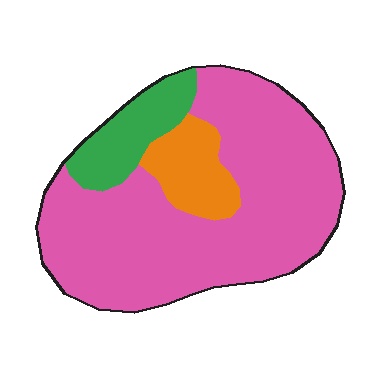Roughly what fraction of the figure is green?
Green covers roughly 15% of the figure.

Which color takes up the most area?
Pink, at roughly 75%.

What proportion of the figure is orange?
Orange covers 12% of the figure.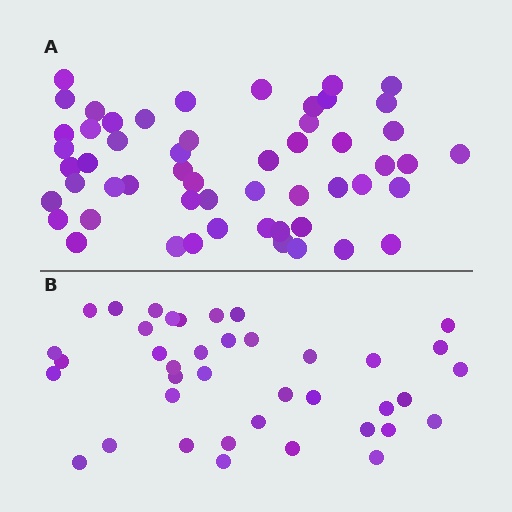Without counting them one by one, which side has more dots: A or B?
Region A (the top region) has more dots.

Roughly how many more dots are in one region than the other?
Region A has approximately 15 more dots than region B.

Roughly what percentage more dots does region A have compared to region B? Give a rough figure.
About 40% more.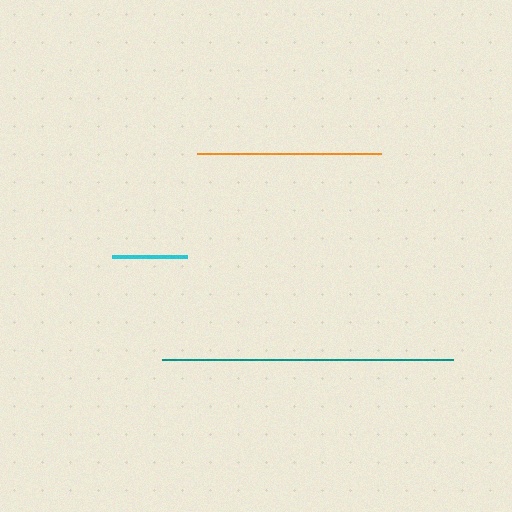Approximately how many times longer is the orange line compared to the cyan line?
The orange line is approximately 2.5 times the length of the cyan line.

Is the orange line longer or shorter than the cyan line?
The orange line is longer than the cyan line.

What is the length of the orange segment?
The orange segment is approximately 183 pixels long.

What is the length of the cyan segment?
The cyan segment is approximately 74 pixels long.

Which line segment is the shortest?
The cyan line is the shortest at approximately 74 pixels.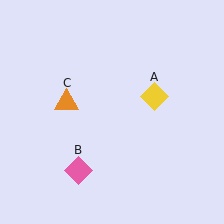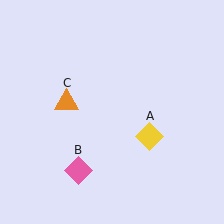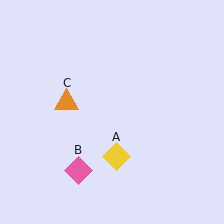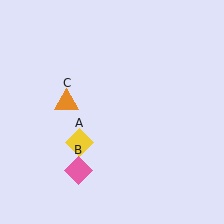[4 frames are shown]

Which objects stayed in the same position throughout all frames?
Pink diamond (object B) and orange triangle (object C) remained stationary.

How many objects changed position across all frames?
1 object changed position: yellow diamond (object A).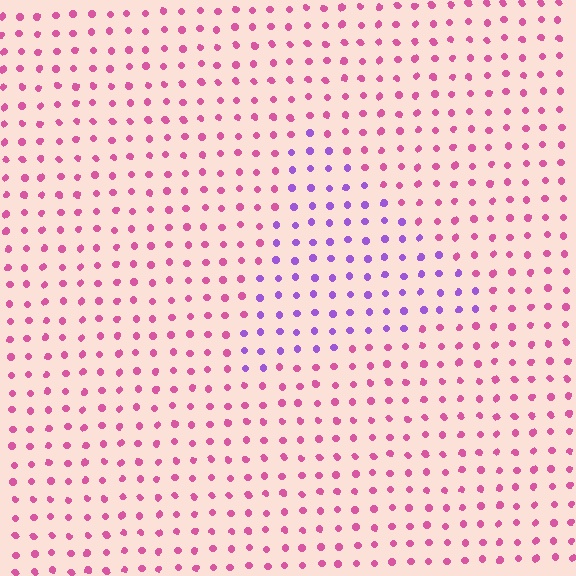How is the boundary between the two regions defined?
The boundary is defined purely by a slight shift in hue (about 51 degrees). Spacing, size, and orientation are identical on both sides.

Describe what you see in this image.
The image is filled with small pink elements in a uniform arrangement. A triangle-shaped region is visible where the elements are tinted to a slightly different hue, forming a subtle color boundary.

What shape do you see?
I see a triangle.